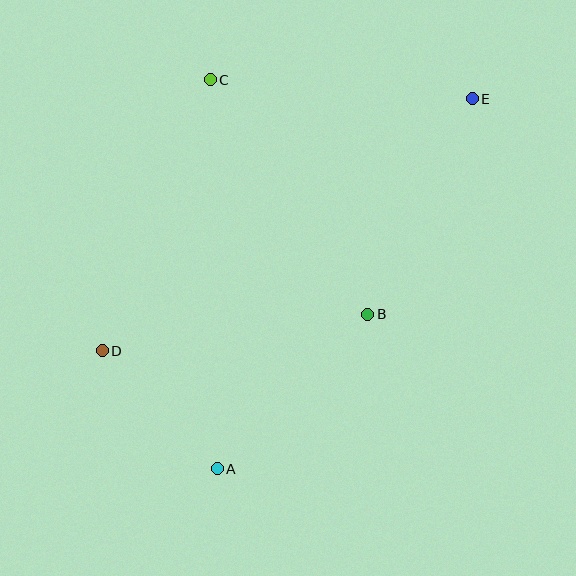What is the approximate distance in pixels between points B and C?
The distance between B and C is approximately 282 pixels.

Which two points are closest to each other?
Points A and D are closest to each other.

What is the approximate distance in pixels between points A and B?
The distance between A and B is approximately 216 pixels.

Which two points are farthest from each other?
Points A and E are farthest from each other.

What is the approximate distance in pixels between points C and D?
The distance between C and D is approximately 292 pixels.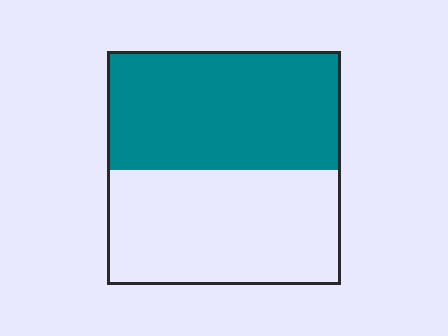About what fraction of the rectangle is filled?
About one half (1/2).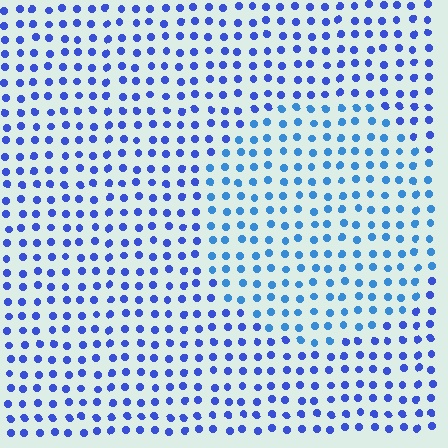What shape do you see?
I see a circle.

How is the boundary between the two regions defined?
The boundary is defined purely by a slight shift in hue (about 23 degrees). Spacing, size, and orientation are identical on both sides.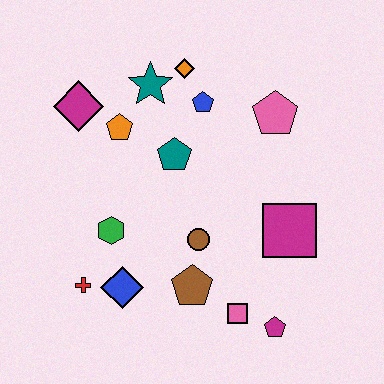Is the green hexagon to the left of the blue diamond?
Yes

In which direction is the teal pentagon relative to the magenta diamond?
The teal pentagon is to the right of the magenta diamond.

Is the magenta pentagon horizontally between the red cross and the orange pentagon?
No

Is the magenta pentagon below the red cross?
Yes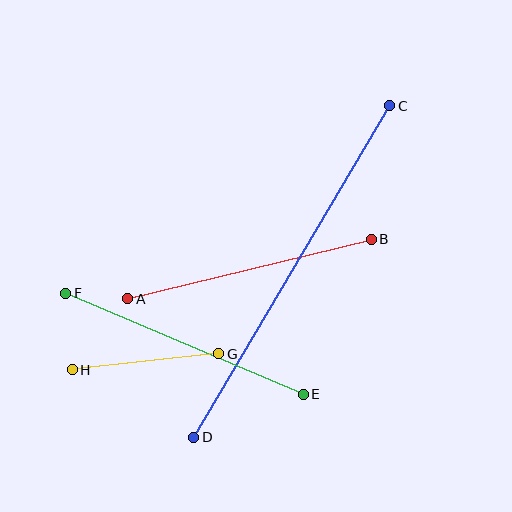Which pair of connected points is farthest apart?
Points C and D are farthest apart.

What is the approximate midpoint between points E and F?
The midpoint is at approximately (185, 344) pixels.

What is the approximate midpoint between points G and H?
The midpoint is at approximately (145, 362) pixels.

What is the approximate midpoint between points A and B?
The midpoint is at approximately (249, 269) pixels.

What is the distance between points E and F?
The distance is approximately 258 pixels.